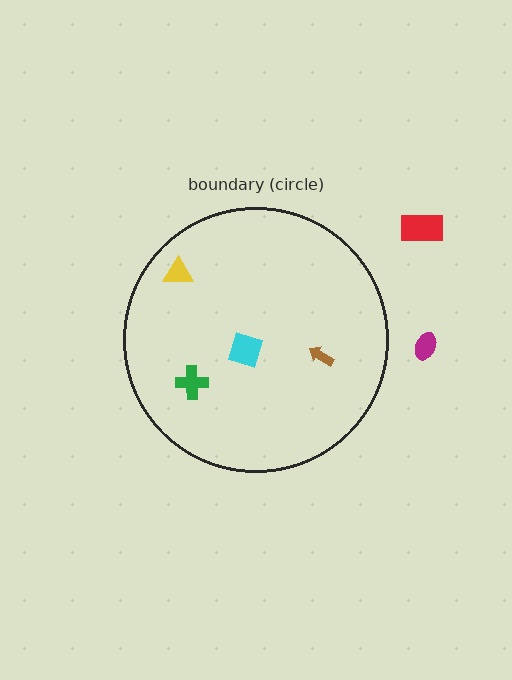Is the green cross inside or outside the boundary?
Inside.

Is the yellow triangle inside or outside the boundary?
Inside.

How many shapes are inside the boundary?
4 inside, 2 outside.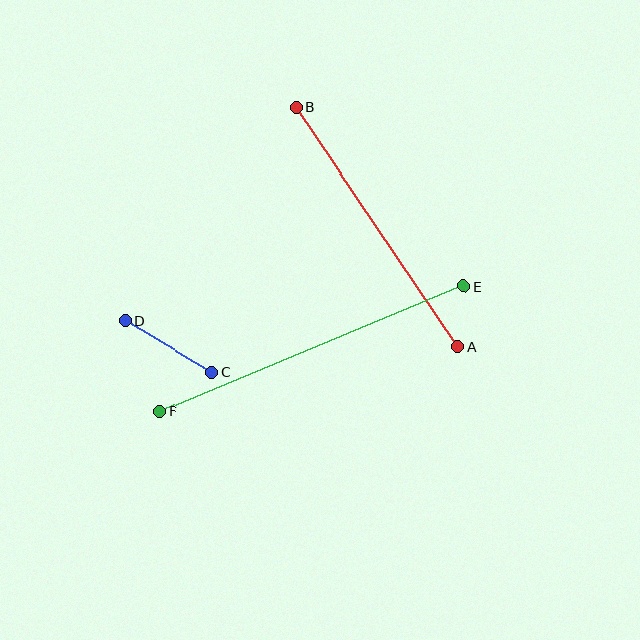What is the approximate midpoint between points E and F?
The midpoint is at approximately (311, 349) pixels.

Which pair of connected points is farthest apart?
Points E and F are farthest apart.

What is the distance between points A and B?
The distance is approximately 289 pixels.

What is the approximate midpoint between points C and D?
The midpoint is at approximately (168, 347) pixels.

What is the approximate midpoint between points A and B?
The midpoint is at approximately (377, 227) pixels.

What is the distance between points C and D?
The distance is approximately 101 pixels.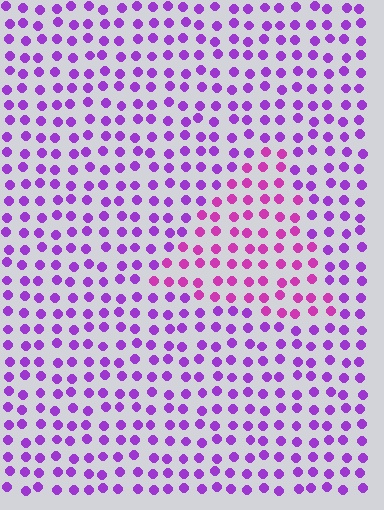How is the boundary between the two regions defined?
The boundary is defined purely by a slight shift in hue (about 31 degrees). Spacing, size, and orientation are identical on both sides.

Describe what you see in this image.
The image is filled with small purple elements in a uniform arrangement. A triangle-shaped region is visible where the elements are tinted to a slightly different hue, forming a subtle color boundary.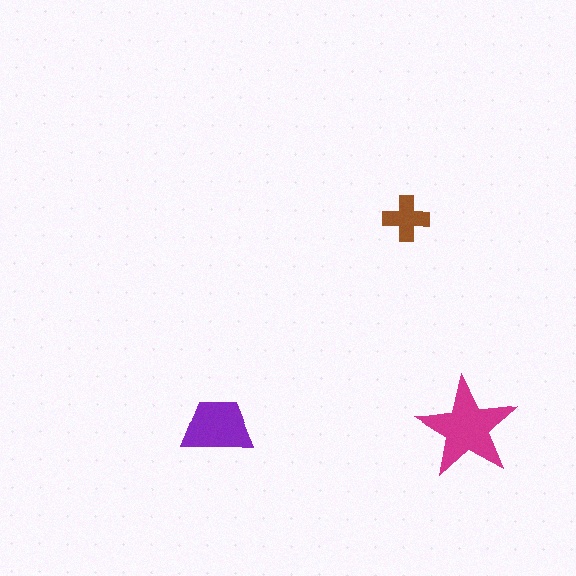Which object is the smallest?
The brown cross.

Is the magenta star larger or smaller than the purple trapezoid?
Larger.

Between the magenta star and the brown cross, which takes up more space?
The magenta star.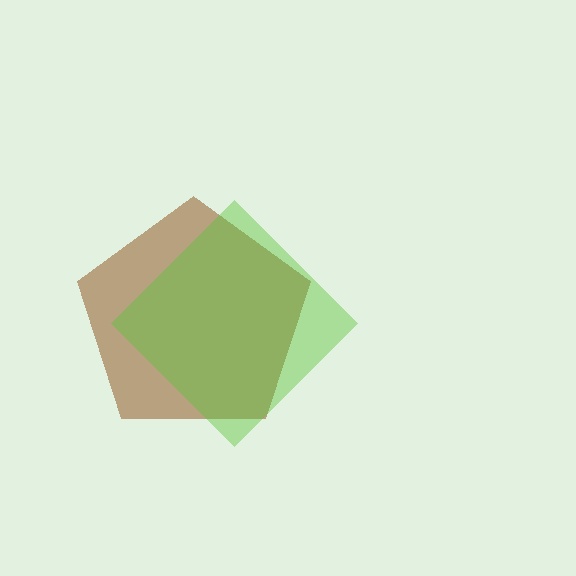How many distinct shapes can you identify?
There are 2 distinct shapes: a brown pentagon, a lime diamond.